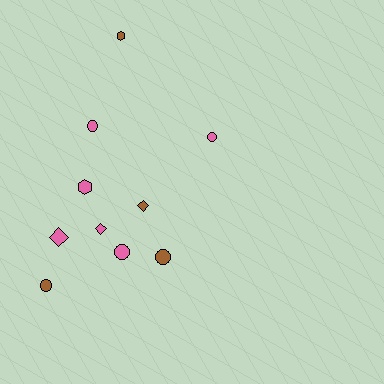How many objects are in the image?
There are 10 objects.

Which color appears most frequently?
Pink, with 6 objects.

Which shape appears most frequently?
Circle, with 5 objects.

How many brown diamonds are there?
There is 1 brown diamond.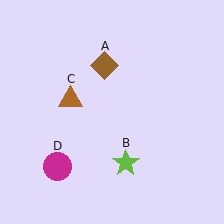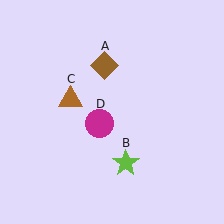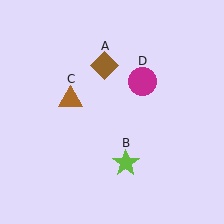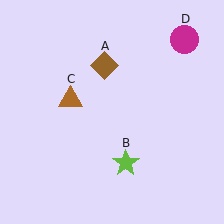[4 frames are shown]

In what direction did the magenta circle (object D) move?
The magenta circle (object D) moved up and to the right.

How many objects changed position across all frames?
1 object changed position: magenta circle (object D).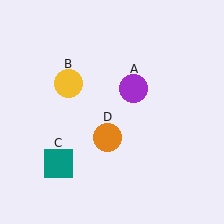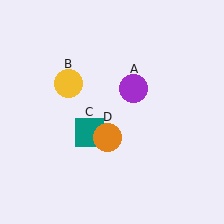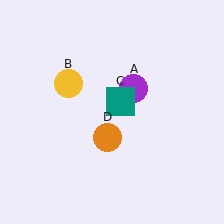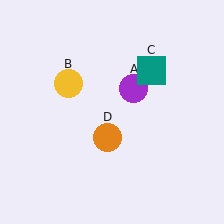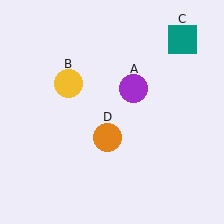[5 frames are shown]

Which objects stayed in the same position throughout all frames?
Purple circle (object A) and yellow circle (object B) and orange circle (object D) remained stationary.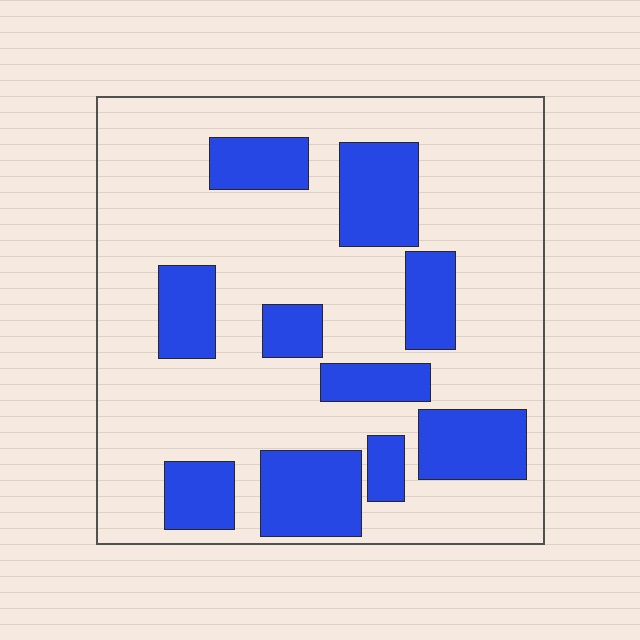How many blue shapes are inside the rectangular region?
10.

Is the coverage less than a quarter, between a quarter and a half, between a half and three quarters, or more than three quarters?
Between a quarter and a half.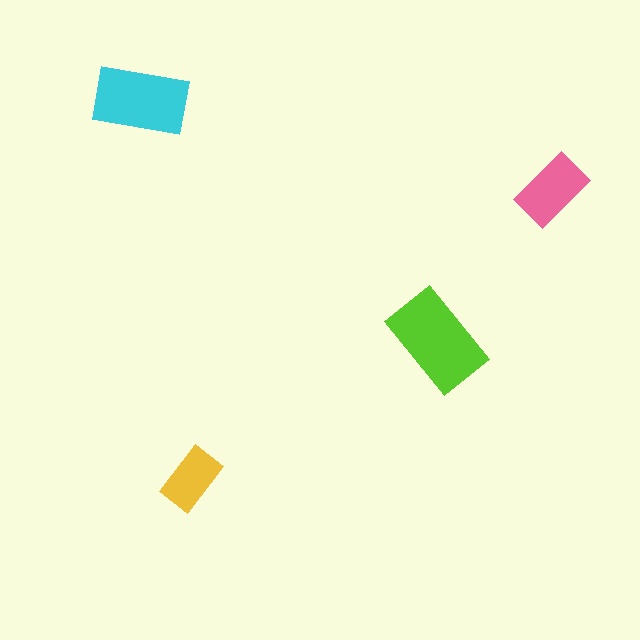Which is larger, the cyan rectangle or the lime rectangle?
The lime one.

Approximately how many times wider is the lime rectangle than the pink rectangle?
About 1.5 times wider.